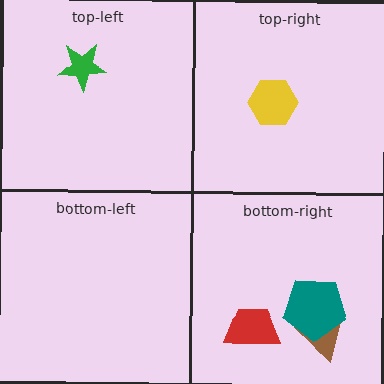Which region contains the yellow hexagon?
The top-right region.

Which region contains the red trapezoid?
The bottom-right region.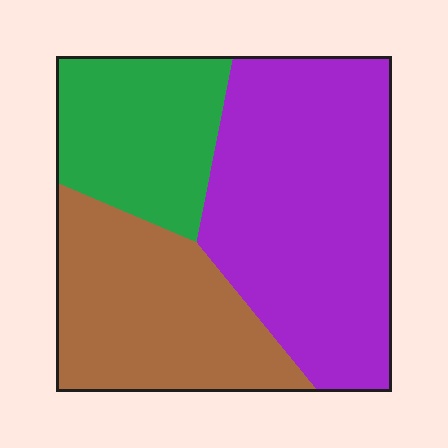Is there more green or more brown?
Brown.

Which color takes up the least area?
Green, at roughly 20%.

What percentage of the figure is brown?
Brown covers 30% of the figure.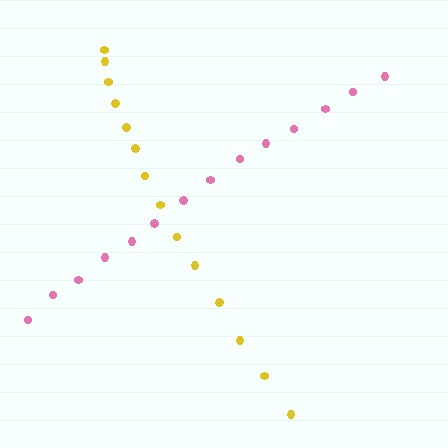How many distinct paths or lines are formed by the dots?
There are 2 distinct paths.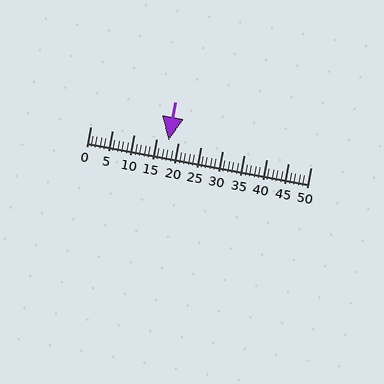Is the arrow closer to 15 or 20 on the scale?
The arrow is closer to 20.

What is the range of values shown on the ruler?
The ruler shows values from 0 to 50.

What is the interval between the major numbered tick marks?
The major tick marks are spaced 5 units apart.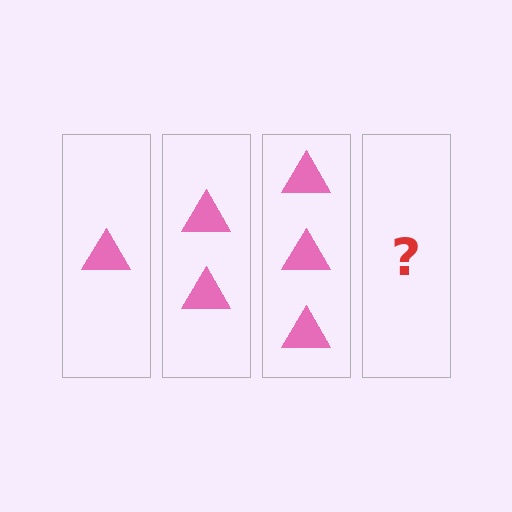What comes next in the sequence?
The next element should be 4 triangles.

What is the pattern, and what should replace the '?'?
The pattern is that each step adds one more triangle. The '?' should be 4 triangles.